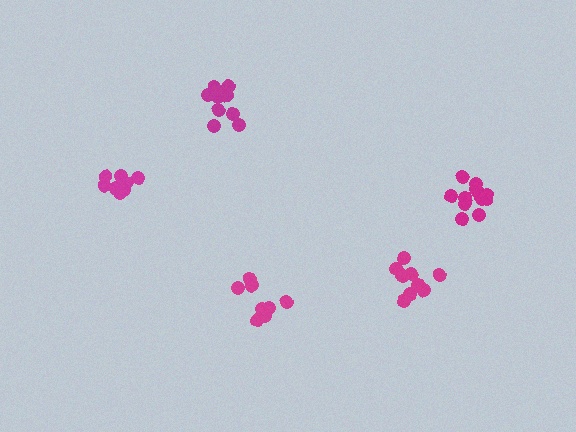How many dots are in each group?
Group 1: 13 dots, Group 2: 9 dots, Group 3: 9 dots, Group 4: 10 dots, Group 5: 10 dots (51 total).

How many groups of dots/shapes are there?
There are 5 groups.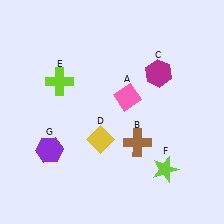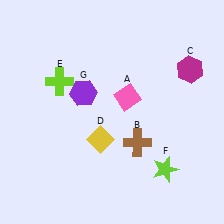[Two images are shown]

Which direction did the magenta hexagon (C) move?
The magenta hexagon (C) moved right.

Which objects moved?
The objects that moved are: the magenta hexagon (C), the purple hexagon (G).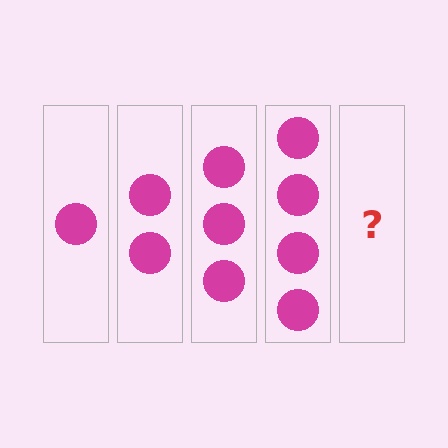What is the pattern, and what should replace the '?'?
The pattern is that each step adds one more circle. The '?' should be 5 circles.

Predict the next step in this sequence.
The next step is 5 circles.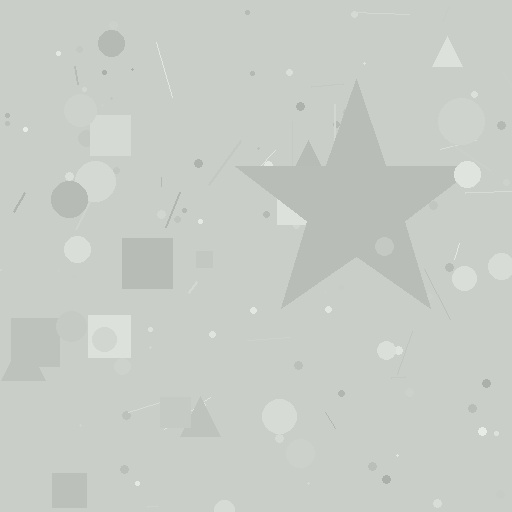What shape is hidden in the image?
A star is hidden in the image.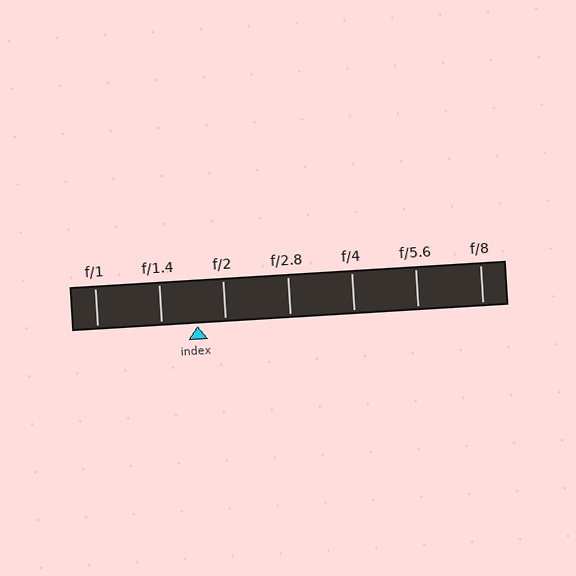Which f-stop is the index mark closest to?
The index mark is closest to f/2.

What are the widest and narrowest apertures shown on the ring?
The widest aperture shown is f/1 and the narrowest is f/8.